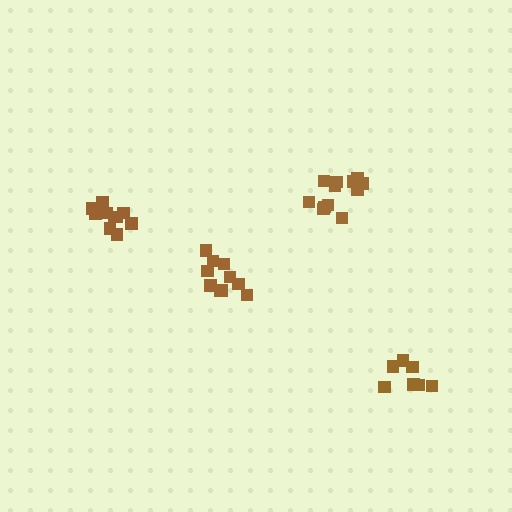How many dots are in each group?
Group 1: 11 dots, Group 2: 10 dots, Group 3: 7 dots, Group 4: 12 dots (40 total).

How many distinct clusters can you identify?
There are 4 distinct clusters.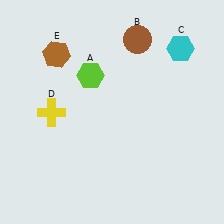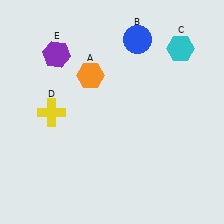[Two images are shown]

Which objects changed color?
A changed from lime to orange. B changed from brown to blue. E changed from brown to purple.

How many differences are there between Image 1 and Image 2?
There are 3 differences between the two images.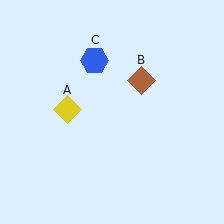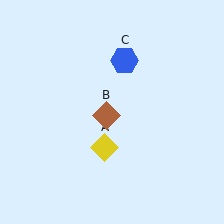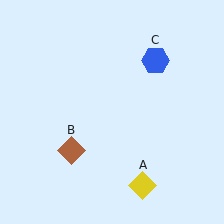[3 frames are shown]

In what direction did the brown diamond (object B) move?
The brown diamond (object B) moved down and to the left.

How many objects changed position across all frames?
3 objects changed position: yellow diamond (object A), brown diamond (object B), blue hexagon (object C).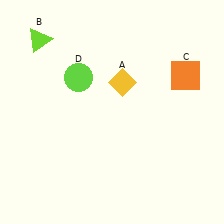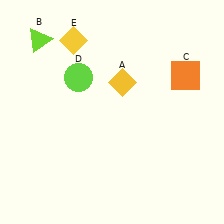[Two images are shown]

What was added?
A yellow diamond (E) was added in Image 2.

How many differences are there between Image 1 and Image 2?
There is 1 difference between the two images.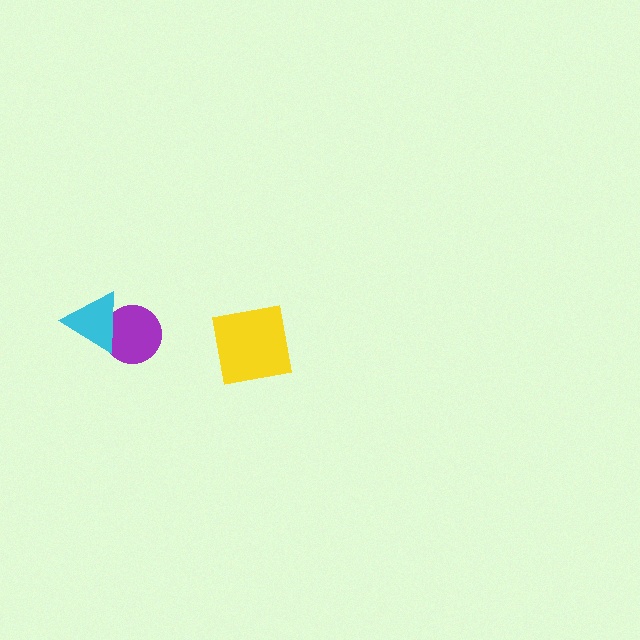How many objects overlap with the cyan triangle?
1 object overlaps with the cyan triangle.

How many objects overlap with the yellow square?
0 objects overlap with the yellow square.